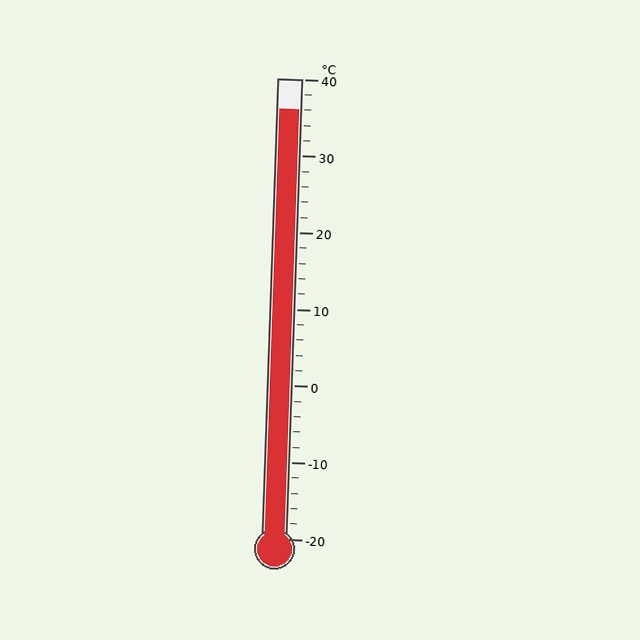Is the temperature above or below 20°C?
The temperature is above 20°C.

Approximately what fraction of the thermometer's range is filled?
The thermometer is filled to approximately 95% of its range.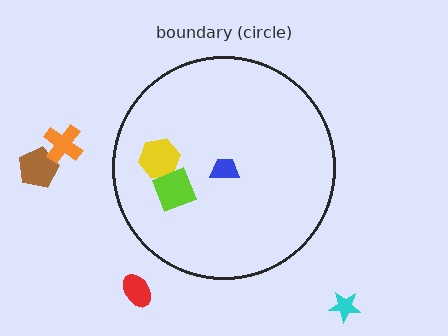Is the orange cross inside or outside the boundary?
Outside.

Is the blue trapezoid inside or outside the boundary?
Inside.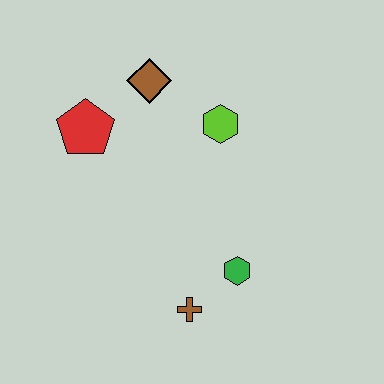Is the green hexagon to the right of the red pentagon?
Yes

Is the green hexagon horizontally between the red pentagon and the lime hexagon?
No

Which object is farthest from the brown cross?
The brown diamond is farthest from the brown cross.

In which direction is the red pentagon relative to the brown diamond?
The red pentagon is to the left of the brown diamond.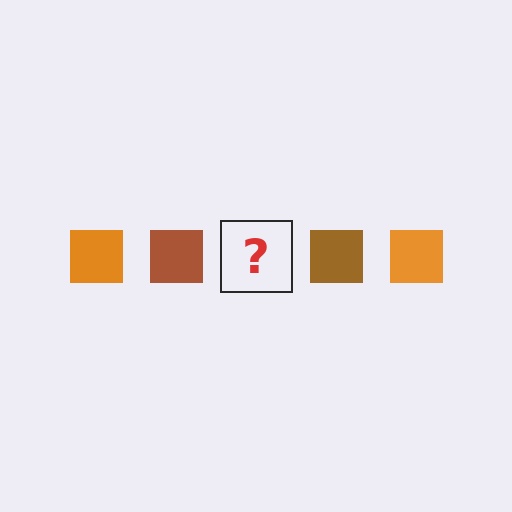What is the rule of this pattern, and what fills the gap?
The rule is that the pattern cycles through orange, brown squares. The gap should be filled with an orange square.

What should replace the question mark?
The question mark should be replaced with an orange square.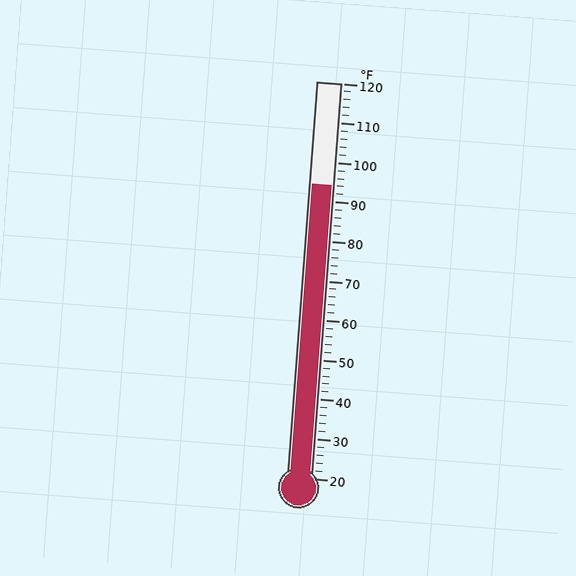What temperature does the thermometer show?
The thermometer shows approximately 94°F.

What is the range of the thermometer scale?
The thermometer scale ranges from 20°F to 120°F.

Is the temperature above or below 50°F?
The temperature is above 50°F.